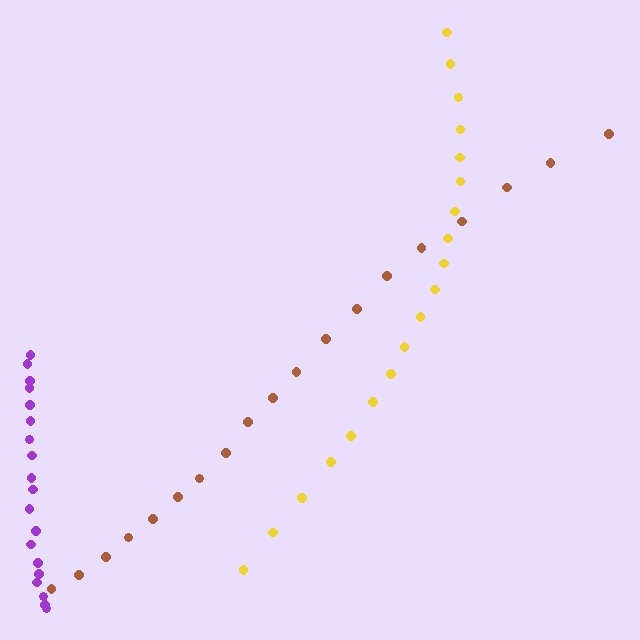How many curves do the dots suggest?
There are 3 distinct paths.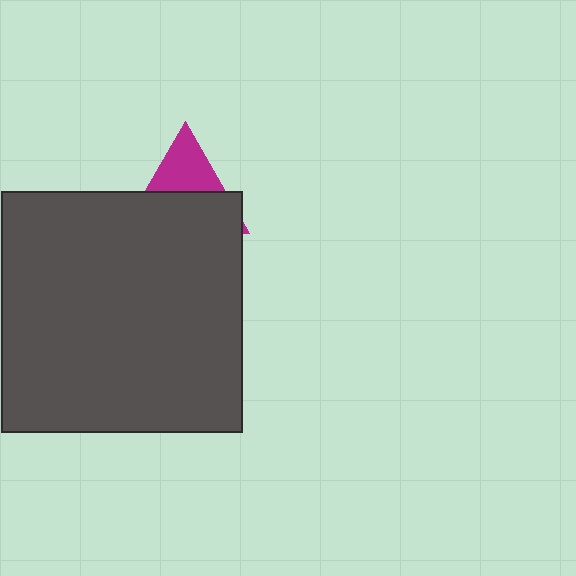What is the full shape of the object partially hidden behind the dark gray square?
The partially hidden object is a magenta triangle.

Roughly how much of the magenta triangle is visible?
A small part of it is visible (roughly 40%).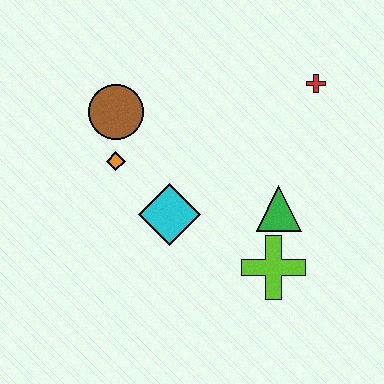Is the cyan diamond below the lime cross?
No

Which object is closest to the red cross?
The green triangle is closest to the red cross.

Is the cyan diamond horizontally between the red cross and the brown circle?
Yes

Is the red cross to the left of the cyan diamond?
No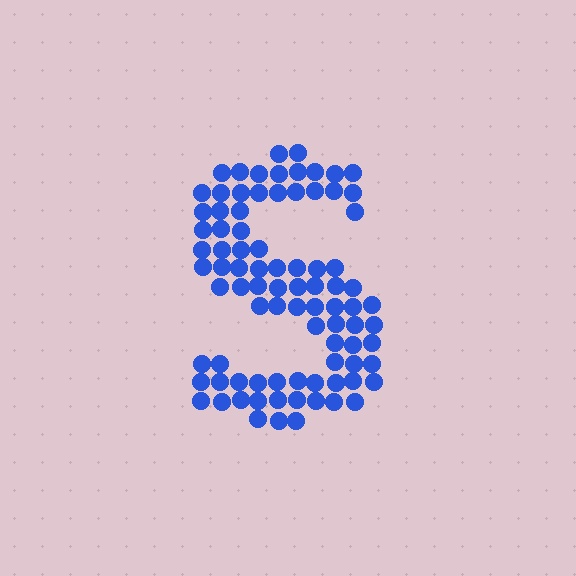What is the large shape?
The large shape is the letter S.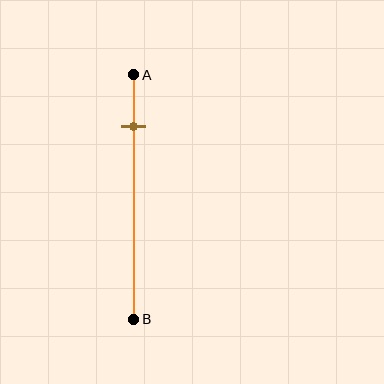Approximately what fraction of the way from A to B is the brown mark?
The brown mark is approximately 20% of the way from A to B.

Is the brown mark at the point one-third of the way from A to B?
No, the mark is at about 20% from A, not at the 33% one-third point.